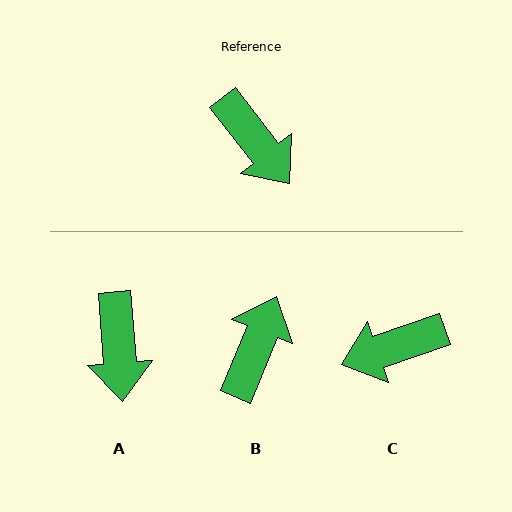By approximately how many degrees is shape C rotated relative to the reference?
Approximately 109 degrees clockwise.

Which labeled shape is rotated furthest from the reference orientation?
B, about 120 degrees away.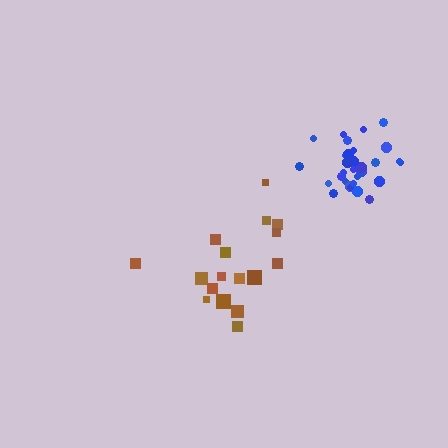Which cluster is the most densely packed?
Blue.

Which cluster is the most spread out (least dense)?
Brown.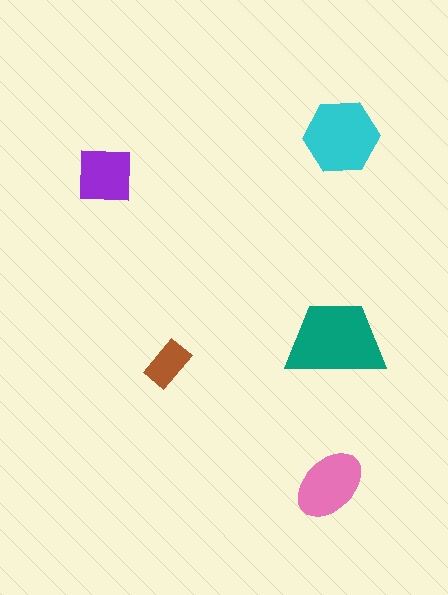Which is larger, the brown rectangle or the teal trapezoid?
The teal trapezoid.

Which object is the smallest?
The brown rectangle.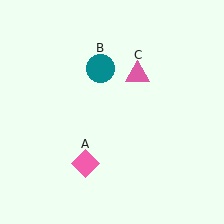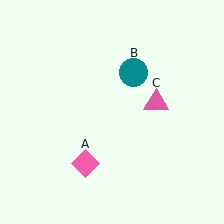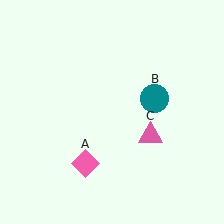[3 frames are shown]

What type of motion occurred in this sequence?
The teal circle (object B), pink triangle (object C) rotated clockwise around the center of the scene.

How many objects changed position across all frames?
2 objects changed position: teal circle (object B), pink triangle (object C).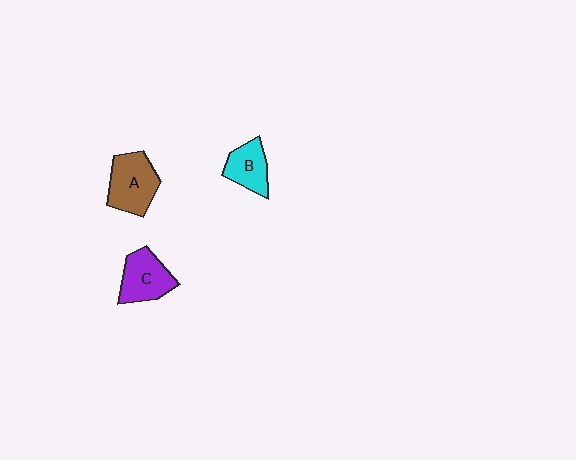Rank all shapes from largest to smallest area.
From largest to smallest: A (brown), C (purple), B (cyan).